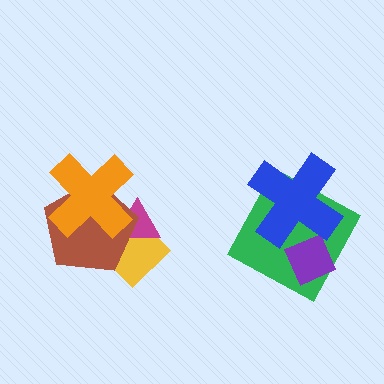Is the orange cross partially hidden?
No, no other shape covers it.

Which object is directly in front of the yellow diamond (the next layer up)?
The magenta triangle is directly in front of the yellow diamond.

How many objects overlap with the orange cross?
3 objects overlap with the orange cross.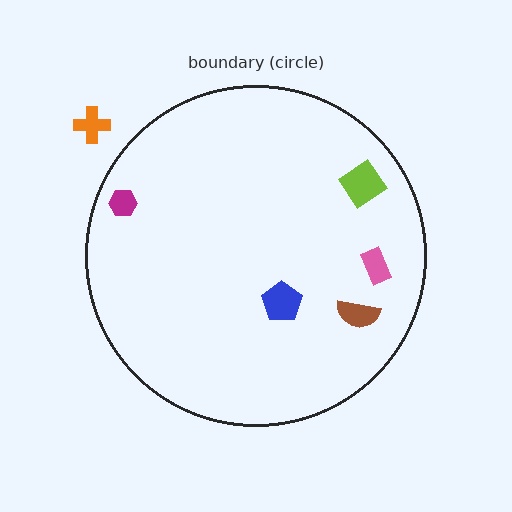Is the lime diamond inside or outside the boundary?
Inside.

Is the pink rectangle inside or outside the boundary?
Inside.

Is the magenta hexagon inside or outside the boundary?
Inside.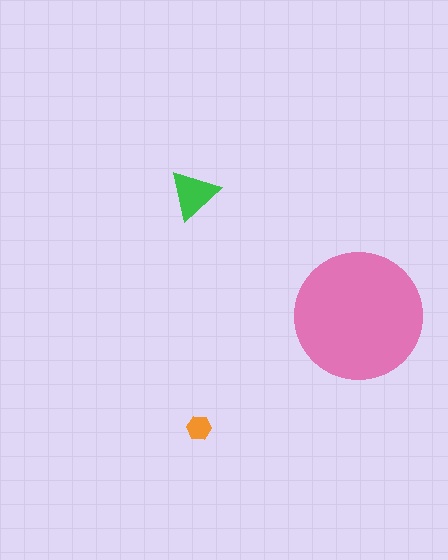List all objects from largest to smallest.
The pink circle, the green triangle, the orange hexagon.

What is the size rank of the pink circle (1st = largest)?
1st.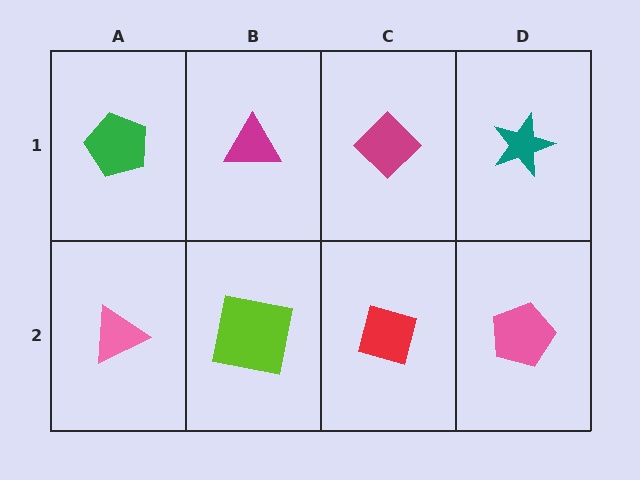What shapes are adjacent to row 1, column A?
A pink triangle (row 2, column A), a magenta triangle (row 1, column B).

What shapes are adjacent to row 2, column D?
A teal star (row 1, column D), a red diamond (row 2, column C).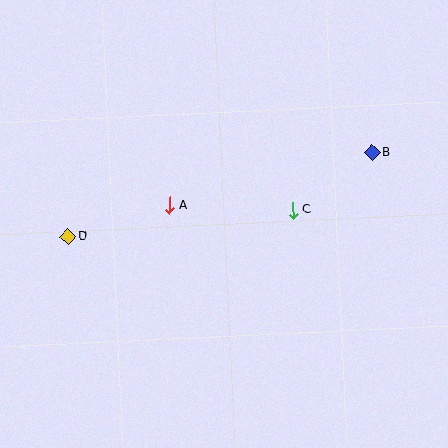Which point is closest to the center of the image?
Point A at (170, 205) is closest to the center.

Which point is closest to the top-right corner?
Point B is closest to the top-right corner.